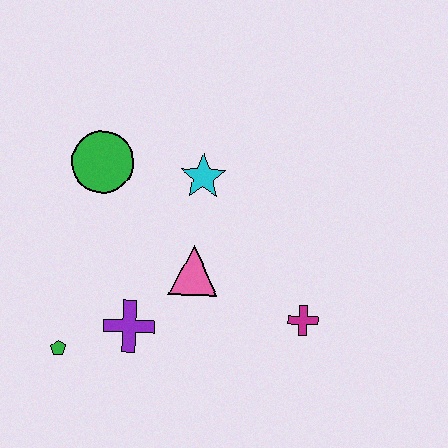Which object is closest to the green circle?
The cyan star is closest to the green circle.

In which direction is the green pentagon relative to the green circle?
The green pentagon is below the green circle.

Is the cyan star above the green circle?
No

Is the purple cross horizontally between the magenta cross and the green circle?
Yes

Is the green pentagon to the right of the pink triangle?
No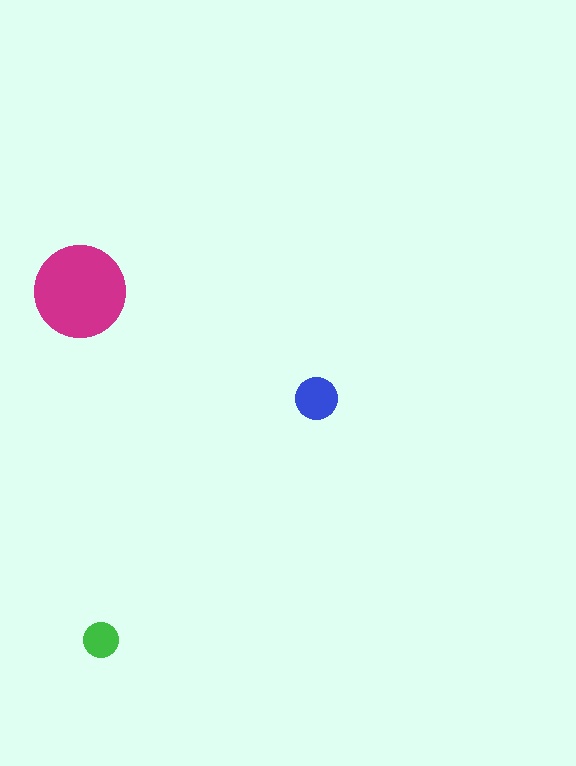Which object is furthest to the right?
The blue circle is rightmost.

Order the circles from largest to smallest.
the magenta one, the blue one, the green one.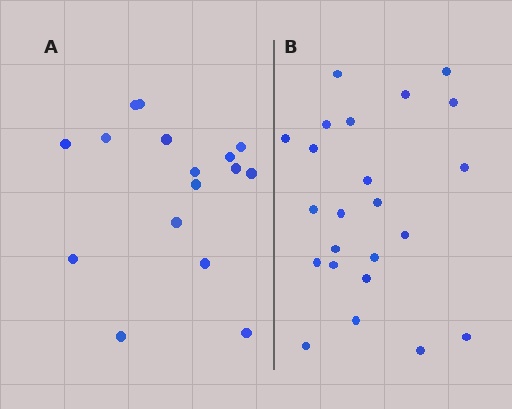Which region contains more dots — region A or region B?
Region B (the right region) has more dots.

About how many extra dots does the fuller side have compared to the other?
Region B has roughly 8 or so more dots than region A.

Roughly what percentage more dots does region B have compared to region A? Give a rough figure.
About 45% more.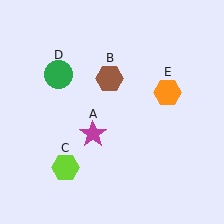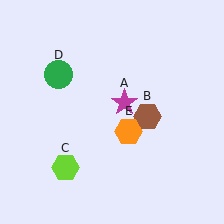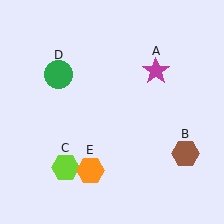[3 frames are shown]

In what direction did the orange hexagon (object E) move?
The orange hexagon (object E) moved down and to the left.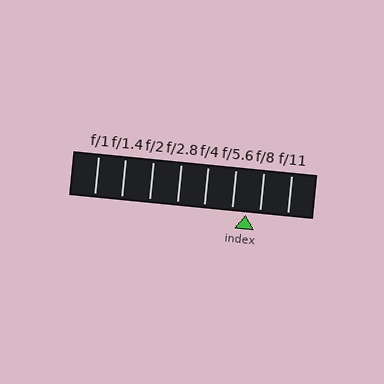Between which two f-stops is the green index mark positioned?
The index mark is between f/5.6 and f/8.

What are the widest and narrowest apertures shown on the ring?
The widest aperture shown is f/1 and the narrowest is f/11.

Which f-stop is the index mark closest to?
The index mark is closest to f/5.6.